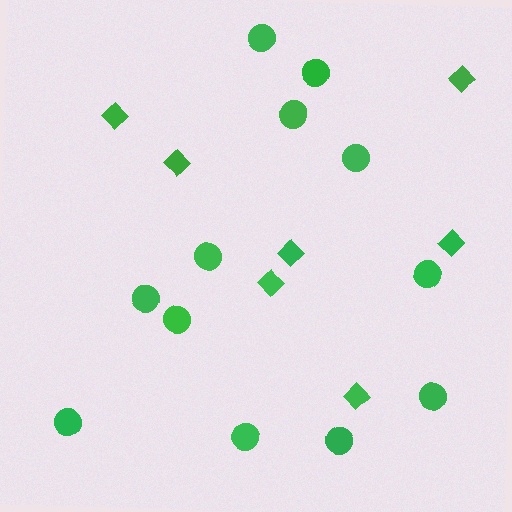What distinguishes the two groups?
There are 2 groups: one group of diamonds (7) and one group of circles (12).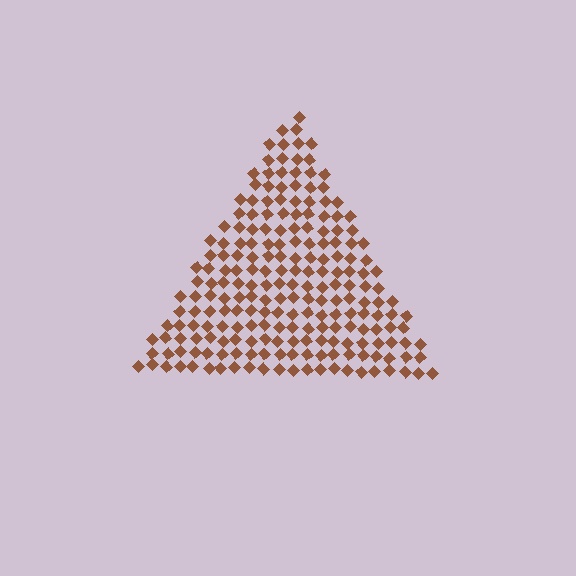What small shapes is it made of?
It is made of small diamonds.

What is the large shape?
The large shape is a triangle.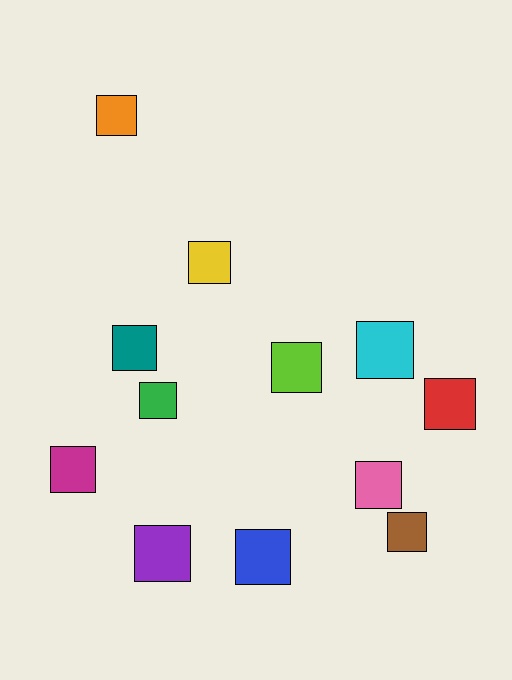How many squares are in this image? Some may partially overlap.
There are 12 squares.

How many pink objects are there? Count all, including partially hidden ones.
There is 1 pink object.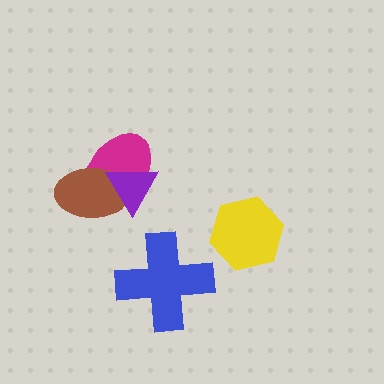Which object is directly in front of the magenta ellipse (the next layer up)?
The brown ellipse is directly in front of the magenta ellipse.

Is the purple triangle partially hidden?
No, no other shape covers it.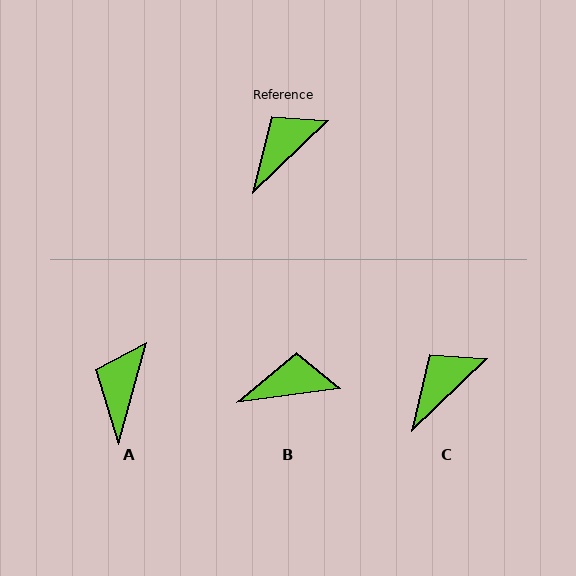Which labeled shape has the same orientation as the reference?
C.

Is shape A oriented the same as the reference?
No, it is off by about 31 degrees.